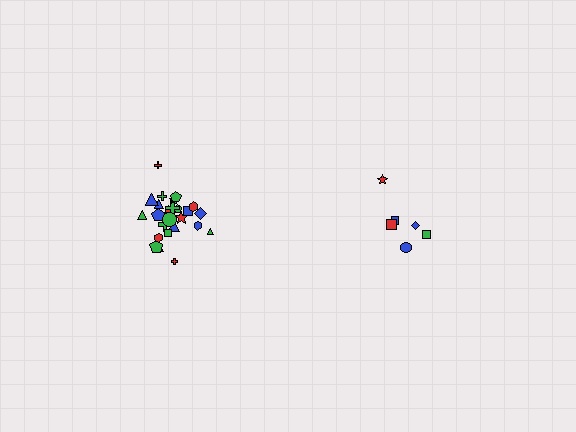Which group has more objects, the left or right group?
The left group.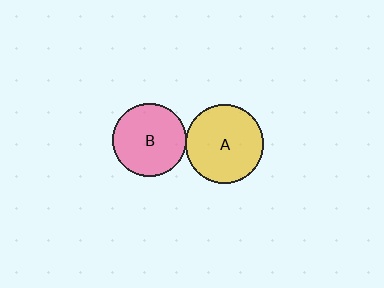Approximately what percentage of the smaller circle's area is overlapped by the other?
Approximately 5%.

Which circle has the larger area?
Circle A (yellow).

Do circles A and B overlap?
Yes.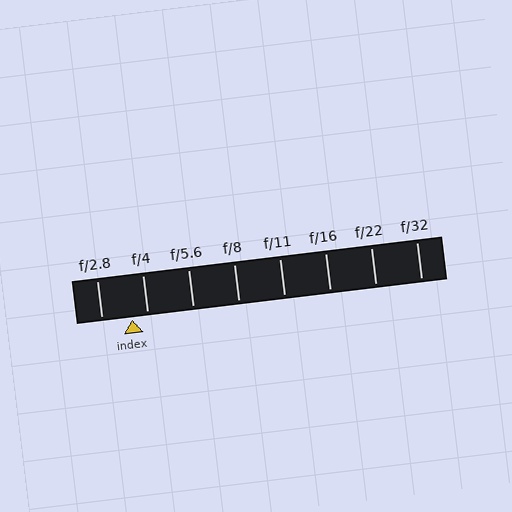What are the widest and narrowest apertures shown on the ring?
The widest aperture shown is f/2.8 and the narrowest is f/32.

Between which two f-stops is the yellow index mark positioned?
The index mark is between f/2.8 and f/4.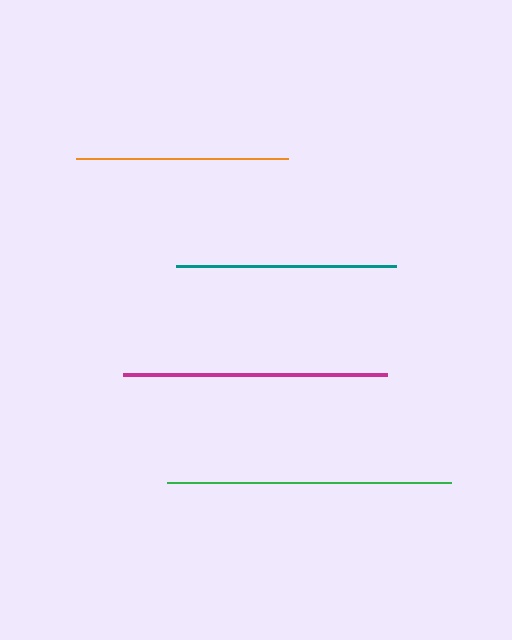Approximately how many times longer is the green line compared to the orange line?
The green line is approximately 1.3 times the length of the orange line.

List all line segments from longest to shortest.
From longest to shortest: green, magenta, teal, orange.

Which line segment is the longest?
The green line is the longest at approximately 284 pixels.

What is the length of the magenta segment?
The magenta segment is approximately 264 pixels long.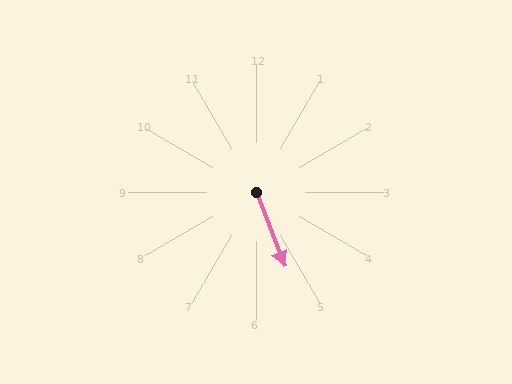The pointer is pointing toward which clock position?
Roughly 5 o'clock.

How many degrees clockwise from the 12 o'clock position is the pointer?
Approximately 159 degrees.